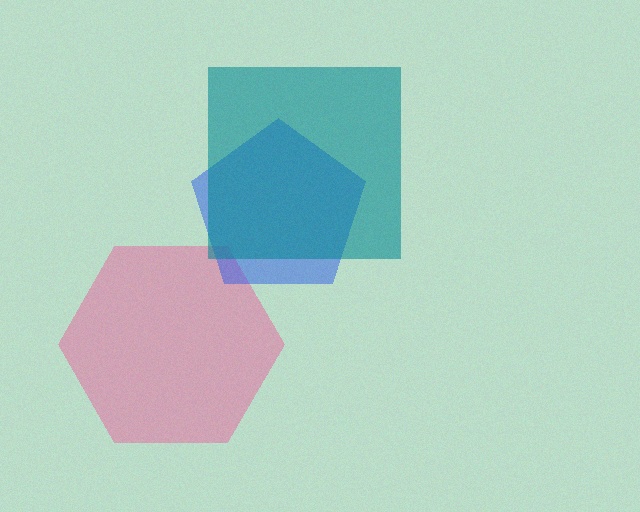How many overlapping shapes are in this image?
There are 3 overlapping shapes in the image.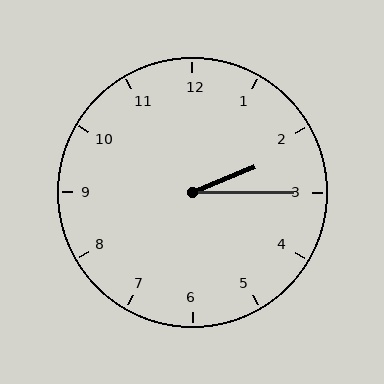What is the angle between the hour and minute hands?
Approximately 22 degrees.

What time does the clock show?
2:15.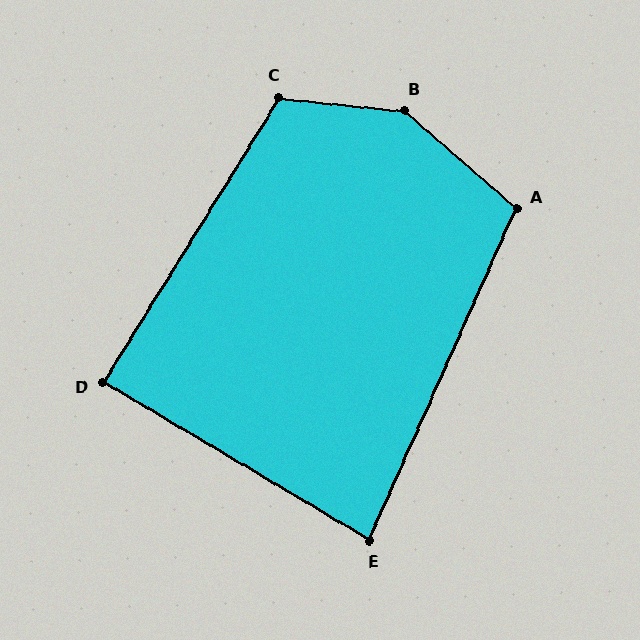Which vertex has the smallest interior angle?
E, at approximately 83 degrees.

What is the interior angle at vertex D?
Approximately 89 degrees (approximately right).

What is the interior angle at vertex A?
Approximately 107 degrees (obtuse).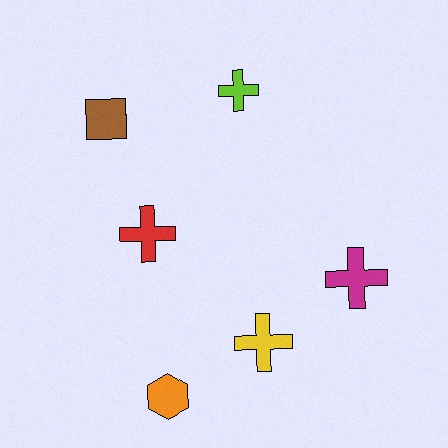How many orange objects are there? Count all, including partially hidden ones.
There is 1 orange object.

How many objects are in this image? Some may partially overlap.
There are 6 objects.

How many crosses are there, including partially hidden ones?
There are 4 crosses.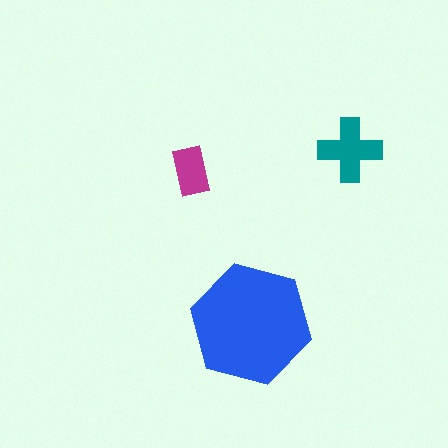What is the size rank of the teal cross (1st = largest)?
2nd.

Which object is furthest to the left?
The magenta rectangle is leftmost.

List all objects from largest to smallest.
The blue hexagon, the teal cross, the magenta rectangle.